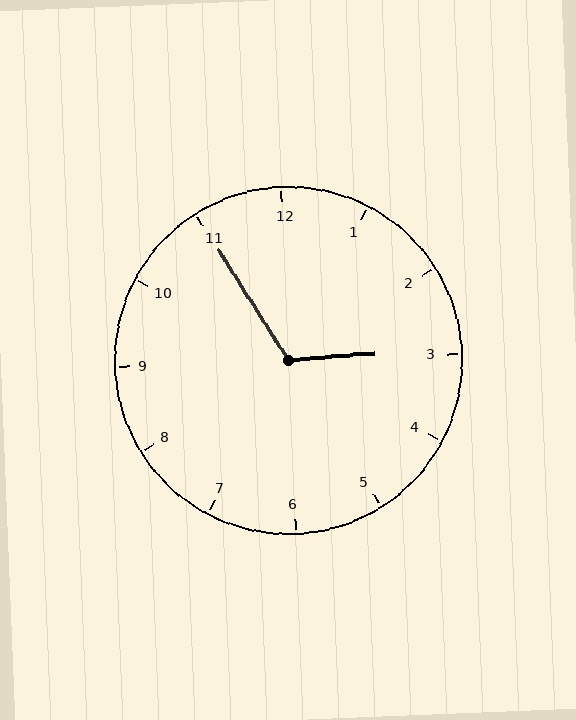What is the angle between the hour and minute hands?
Approximately 118 degrees.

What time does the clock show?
2:55.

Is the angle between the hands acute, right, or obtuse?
It is obtuse.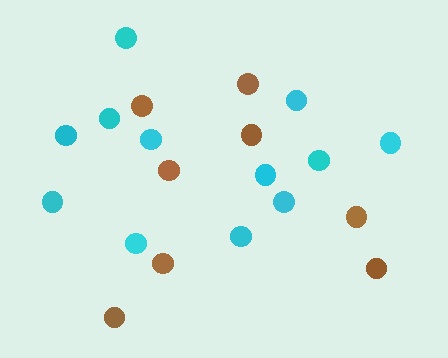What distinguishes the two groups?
There are 2 groups: one group of brown circles (8) and one group of cyan circles (12).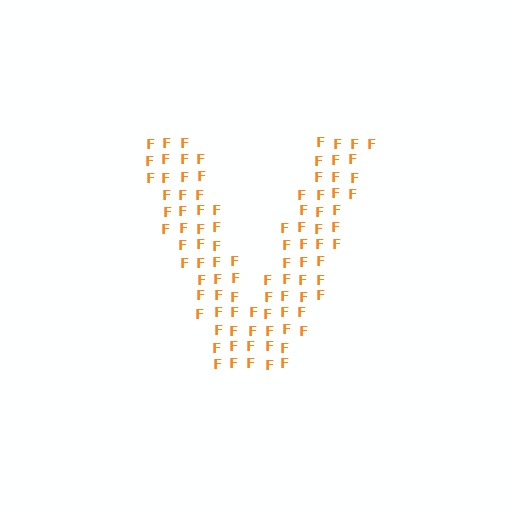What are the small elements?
The small elements are letter F's.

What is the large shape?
The large shape is the letter V.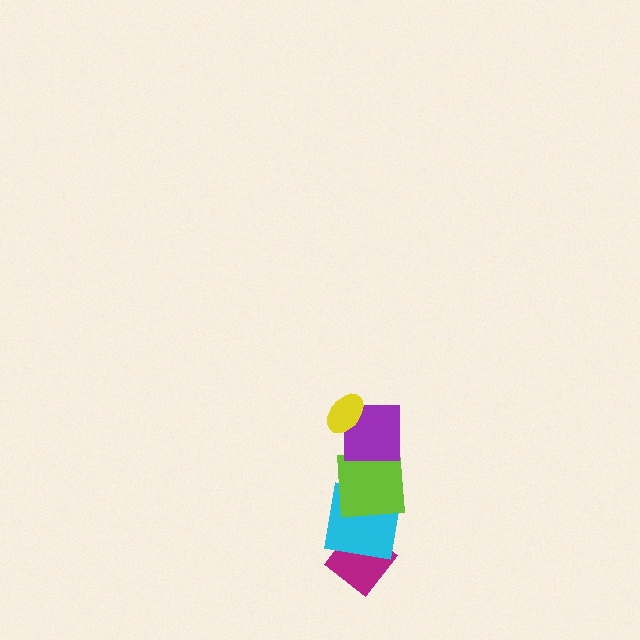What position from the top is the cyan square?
The cyan square is 4th from the top.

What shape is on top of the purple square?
The yellow ellipse is on top of the purple square.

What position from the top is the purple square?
The purple square is 2nd from the top.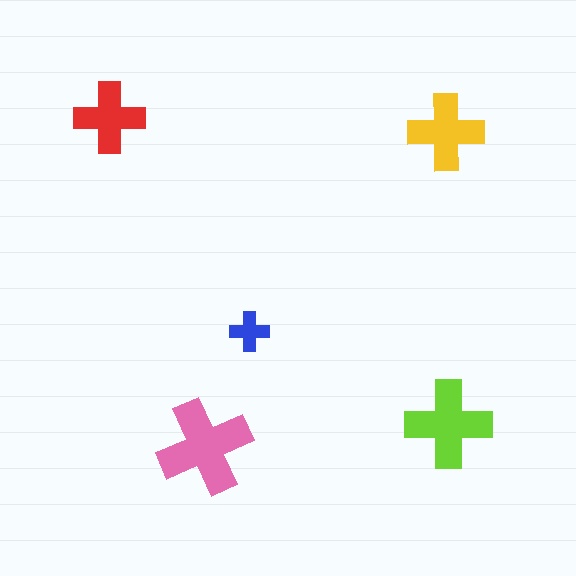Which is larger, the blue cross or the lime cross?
The lime one.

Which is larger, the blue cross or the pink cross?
The pink one.